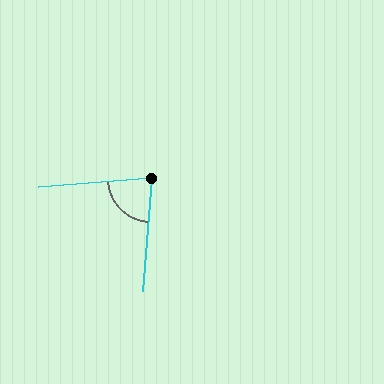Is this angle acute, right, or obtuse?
It is acute.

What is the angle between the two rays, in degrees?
Approximately 81 degrees.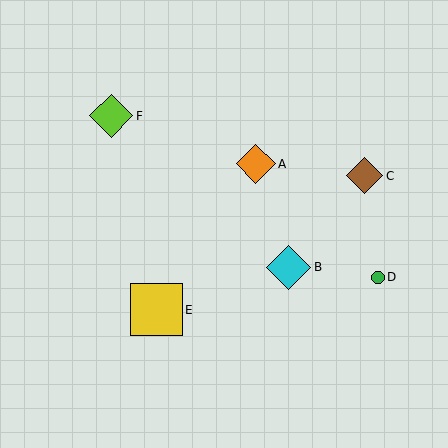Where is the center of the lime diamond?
The center of the lime diamond is at (111, 116).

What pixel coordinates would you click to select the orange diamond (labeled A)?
Click at (256, 164) to select the orange diamond A.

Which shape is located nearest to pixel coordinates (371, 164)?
The brown diamond (labeled C) at (365, 176) is nearest to that location.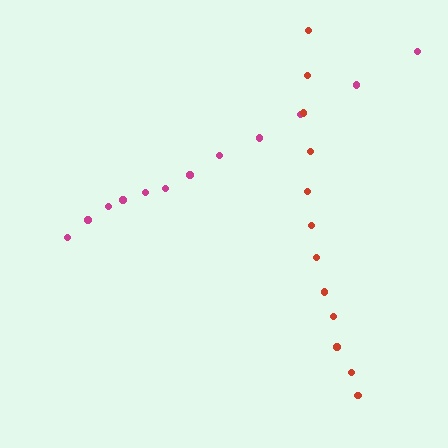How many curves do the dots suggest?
There are 2 distinct paths.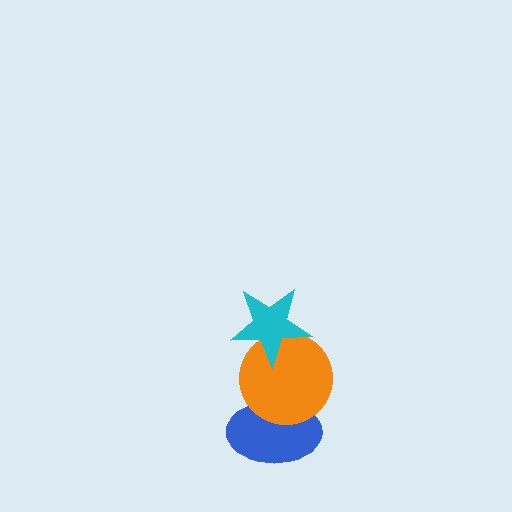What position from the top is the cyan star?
The cyan star is 1st from the top.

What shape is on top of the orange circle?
The cyan star is on top of the orange circle.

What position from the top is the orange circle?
The orange circle is 2nd from the top.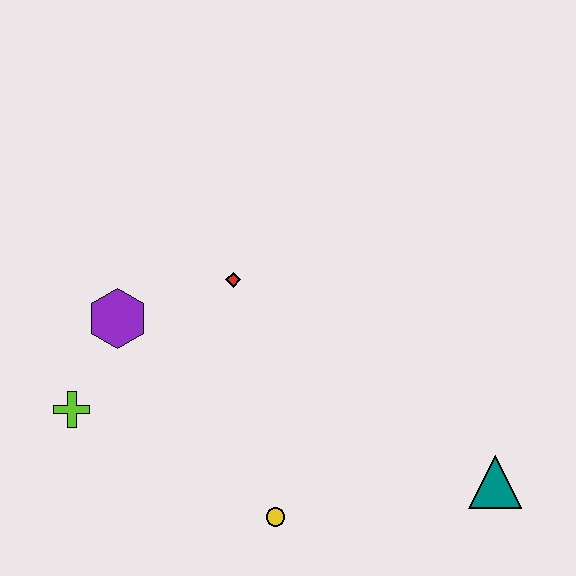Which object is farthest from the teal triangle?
The lime cross is farthest from the teal triangle.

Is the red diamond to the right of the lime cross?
Yes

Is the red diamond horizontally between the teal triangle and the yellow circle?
No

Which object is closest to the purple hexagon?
The lime cross is closest to the purple hexagon.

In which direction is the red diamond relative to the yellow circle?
The red diamond is above the yellow circle.